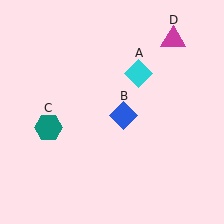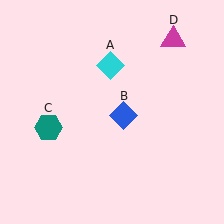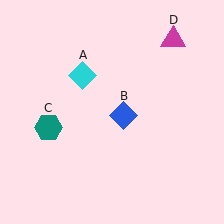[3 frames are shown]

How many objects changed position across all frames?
1 object changed position: cyan diamond (object A).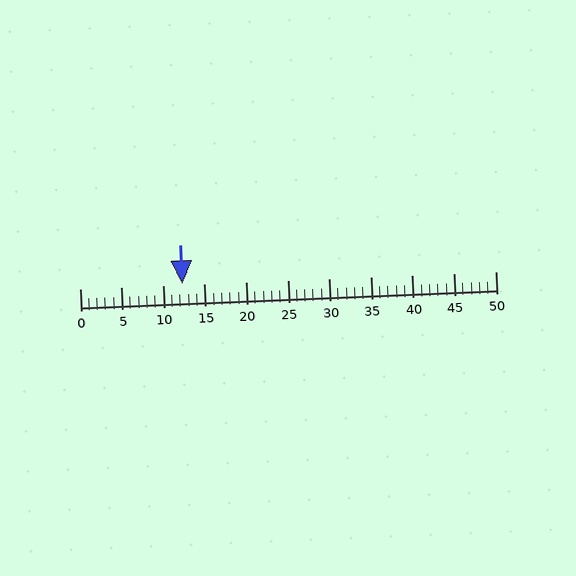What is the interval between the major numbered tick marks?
The major tick marks are spaced 5 units apart.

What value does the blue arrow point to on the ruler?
The blue arrow points to approximately 12.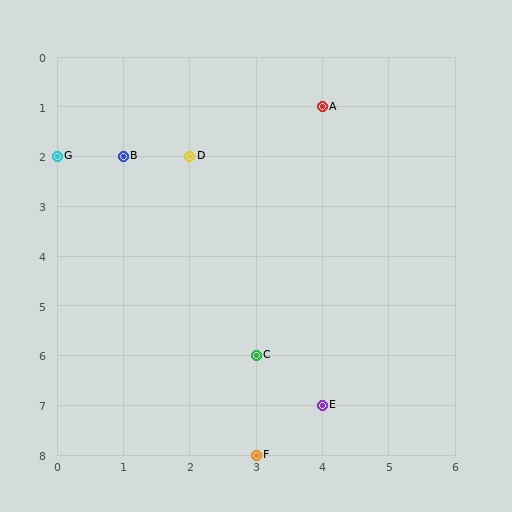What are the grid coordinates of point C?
Point C is at grid coordinates (3, 6).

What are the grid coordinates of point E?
Point E is at grid coordinates (4, 7).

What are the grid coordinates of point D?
Point D is at grid coordinates (2, 2).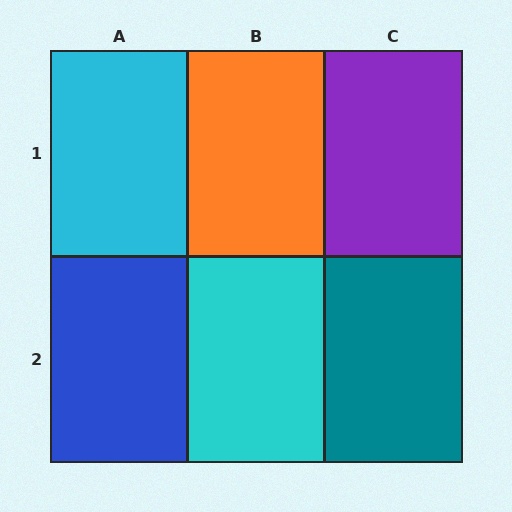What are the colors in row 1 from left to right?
Cyan, orange, purple.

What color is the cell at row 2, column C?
Teal.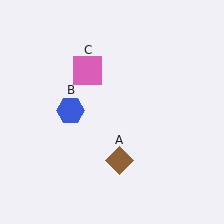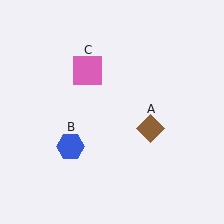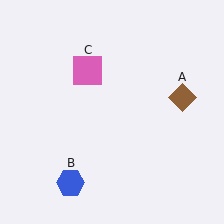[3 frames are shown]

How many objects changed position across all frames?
2 objects changed position: brown diamond (object A), blue hexagon (object B).